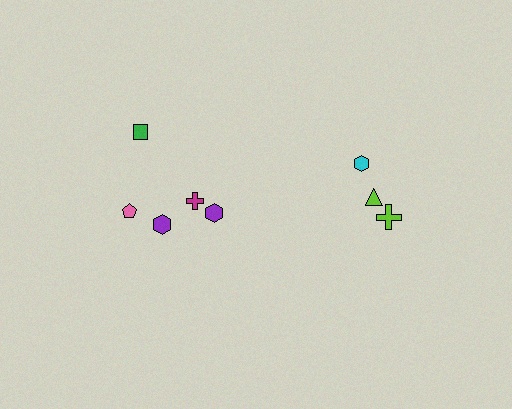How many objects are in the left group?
There are 5 objects.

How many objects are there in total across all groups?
There are 8 objects.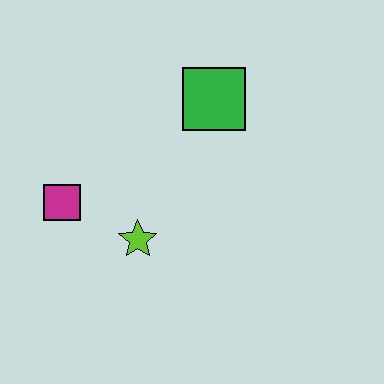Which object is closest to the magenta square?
The lime star is closest to the magenta square.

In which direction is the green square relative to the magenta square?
The green square is to the right of the magenta square.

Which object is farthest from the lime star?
The green square is farthest from the lime star.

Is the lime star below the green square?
Yes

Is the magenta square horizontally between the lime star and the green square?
No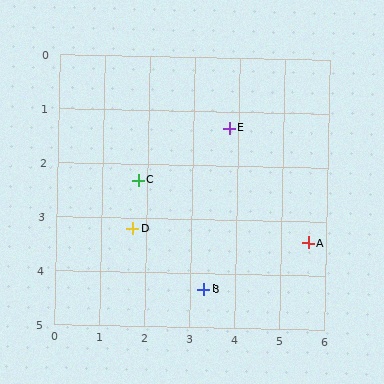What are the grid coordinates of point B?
Point B is at approximately (3.3, 4.3).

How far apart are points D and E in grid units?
Points D and E are about 2.8 grid units apart.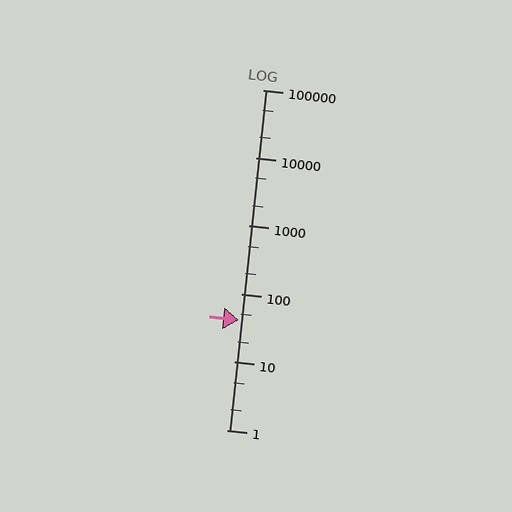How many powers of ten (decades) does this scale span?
The scale spans 5 decades, from 1 to 100000.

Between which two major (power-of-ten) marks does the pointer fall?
The pointer is between 10 and 100.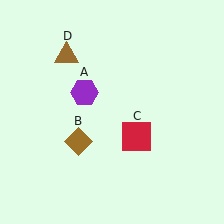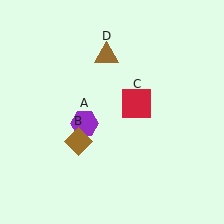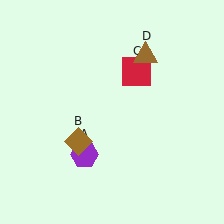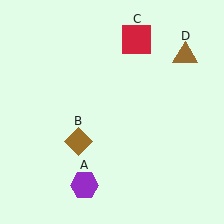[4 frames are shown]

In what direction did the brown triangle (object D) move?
The brown triangle (object D) moved right.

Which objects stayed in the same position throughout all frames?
Brown diamond (object B) remained stationary.